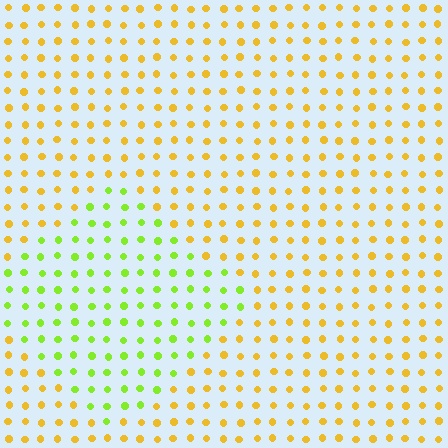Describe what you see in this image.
The image is filled with small yellow elements in a uniform arrangement. A diamond-shaped region is visible where the elements are tinted to a slightly different hue, forming a subtle color boundary.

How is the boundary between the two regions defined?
The boundary is defined purely by a slight shift in hue (about 48 degrees). Spacing, size, and orientation are identical on both sides.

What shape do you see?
I see a diamond.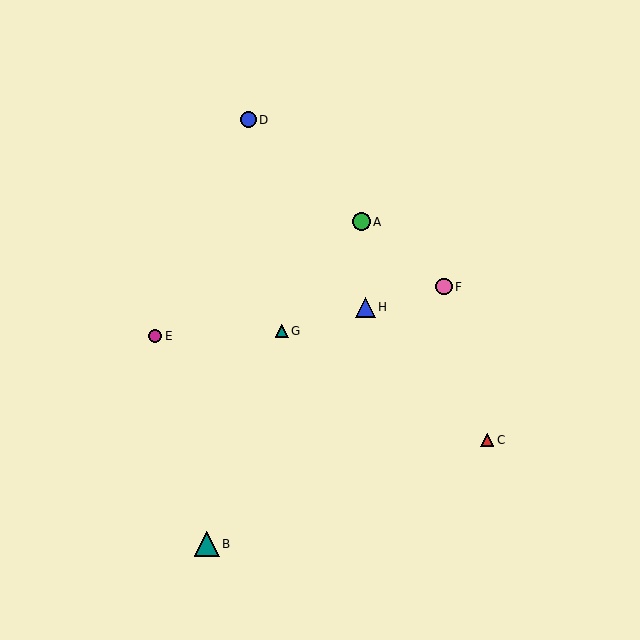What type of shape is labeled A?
Shape A is a green circle.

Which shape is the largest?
The teal triangle (labeled B) is the largest.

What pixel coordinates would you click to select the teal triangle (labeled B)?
Click at (207, 544) to select the teal triangle B.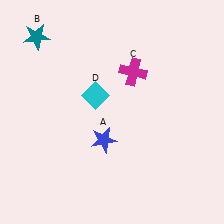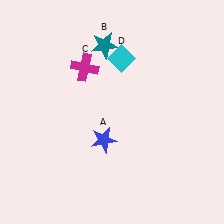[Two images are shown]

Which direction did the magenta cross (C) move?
The magenta cross (C) moved left.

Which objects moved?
The objects that moved are: the teal star (B), the magenta cross (C), the cyan diamond (D).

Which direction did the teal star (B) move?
The teal star (B) moved right.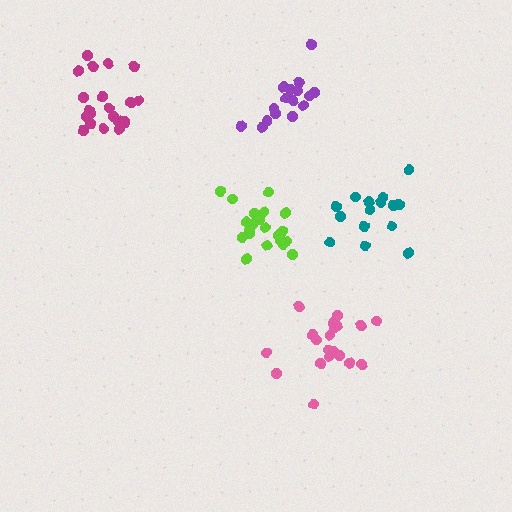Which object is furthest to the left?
The magenta cluster is leftmost.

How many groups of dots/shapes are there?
There are 5 groups.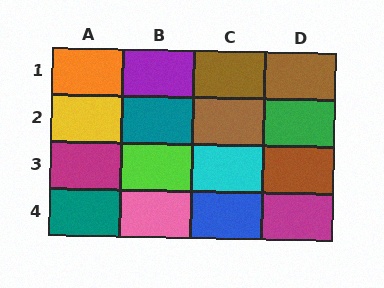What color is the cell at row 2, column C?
Brown.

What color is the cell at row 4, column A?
Teal.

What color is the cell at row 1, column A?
Orange.